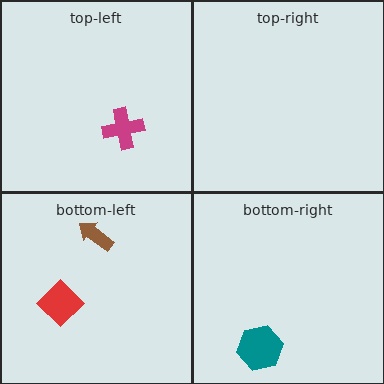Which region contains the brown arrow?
The bottom-left region.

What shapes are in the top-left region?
The magenta cross.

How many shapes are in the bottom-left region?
2.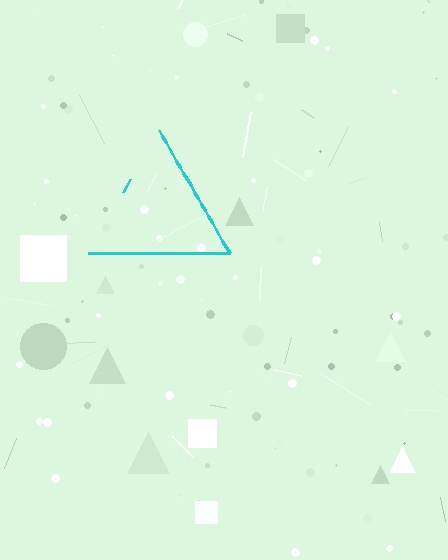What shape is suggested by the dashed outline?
The dashed outline suggests a triangle.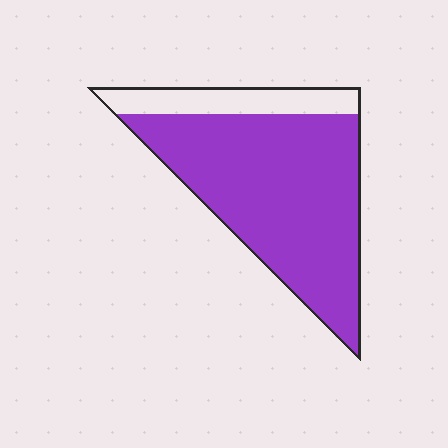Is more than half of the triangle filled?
Yes.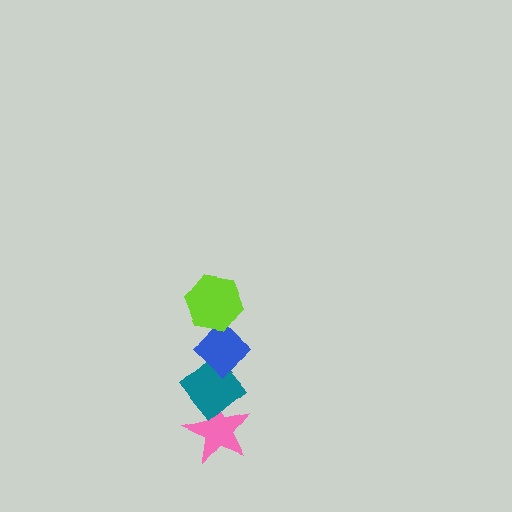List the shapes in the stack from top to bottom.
From top to bottom: the lime hexagon, the blue diamond, the teal diamond, the pink star.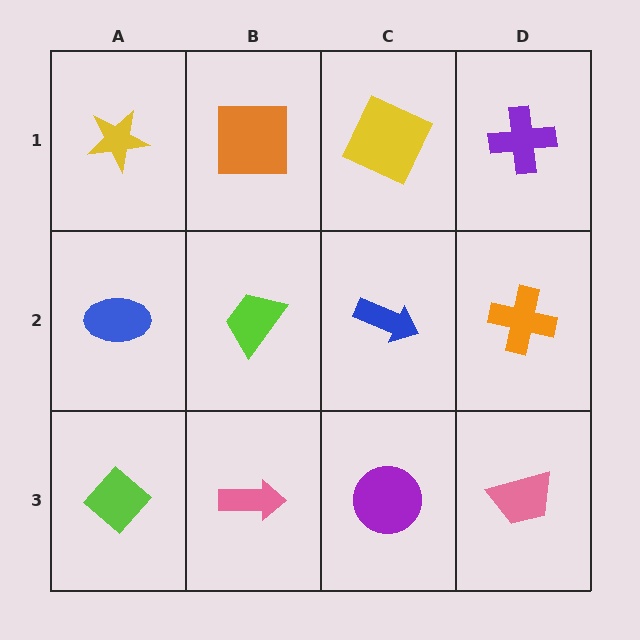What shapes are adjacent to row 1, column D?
An orange cross (row 2, column D), a yellow square (row 1, column C).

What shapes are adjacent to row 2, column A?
A yellow star (row 1, column A), a lime diamond (row 3, column A), a lime trapezoid (row 2, column B).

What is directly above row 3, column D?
An orange cross.